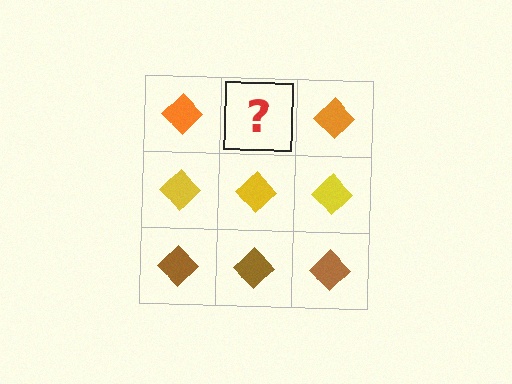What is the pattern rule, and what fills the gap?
The rule is that each row has a consistent color. The gap should be filled with an orange diamond.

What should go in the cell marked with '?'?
The missing cell should contain an orange diamond.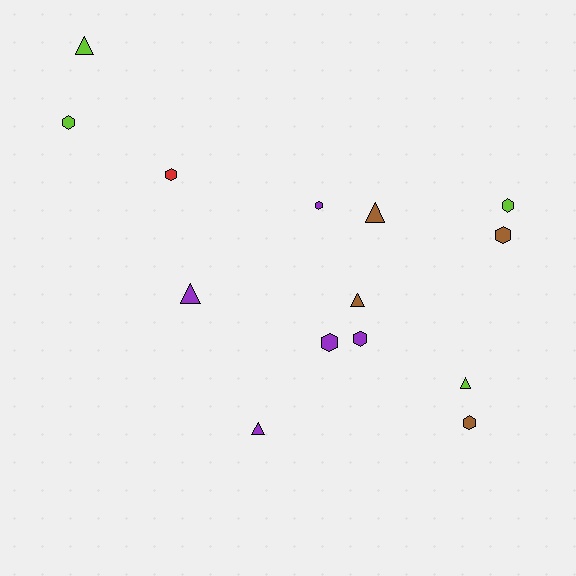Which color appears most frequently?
Purple, with 5 objects.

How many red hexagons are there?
There is 1 red hexagon.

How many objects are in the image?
There are 14 objects.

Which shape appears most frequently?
Hexagon, with 8 objects.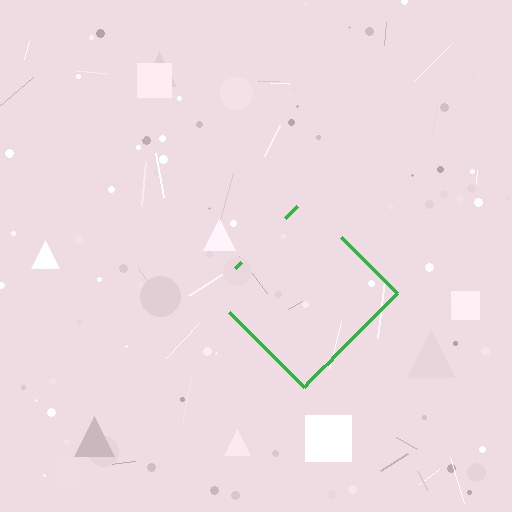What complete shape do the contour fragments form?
The contour fragments form a diamond.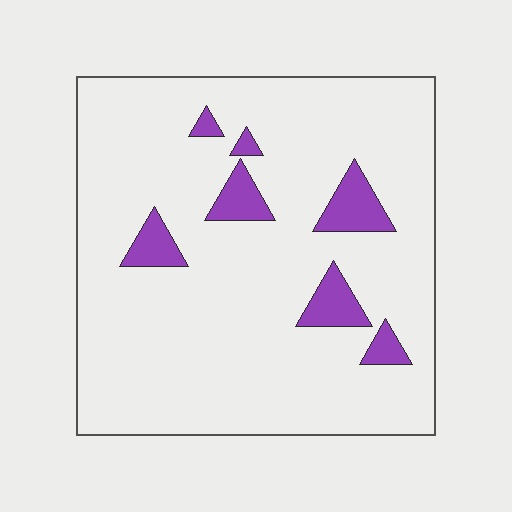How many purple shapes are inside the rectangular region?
7.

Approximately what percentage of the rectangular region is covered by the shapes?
Approximately 10%.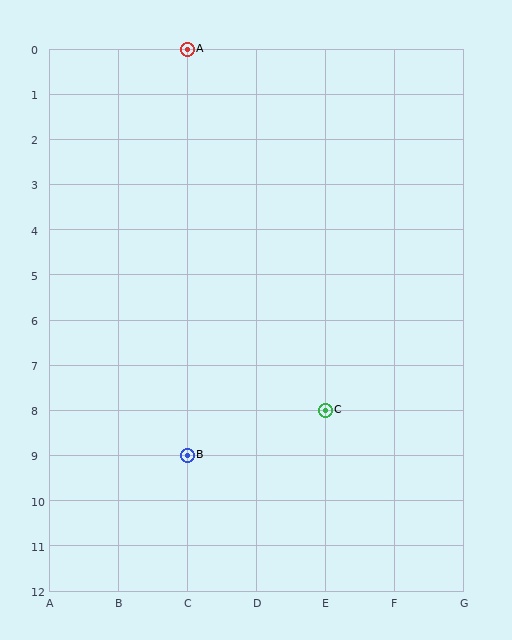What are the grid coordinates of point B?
Point B is at grid coordinates (C, 9).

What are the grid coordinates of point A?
Point A is at grid coordinates (C, 0).